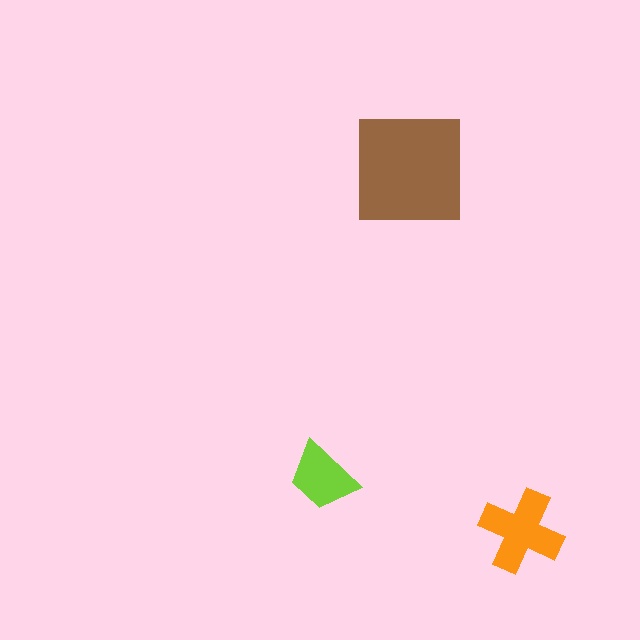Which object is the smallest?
The lime trapezoid.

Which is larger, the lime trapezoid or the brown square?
The brown square.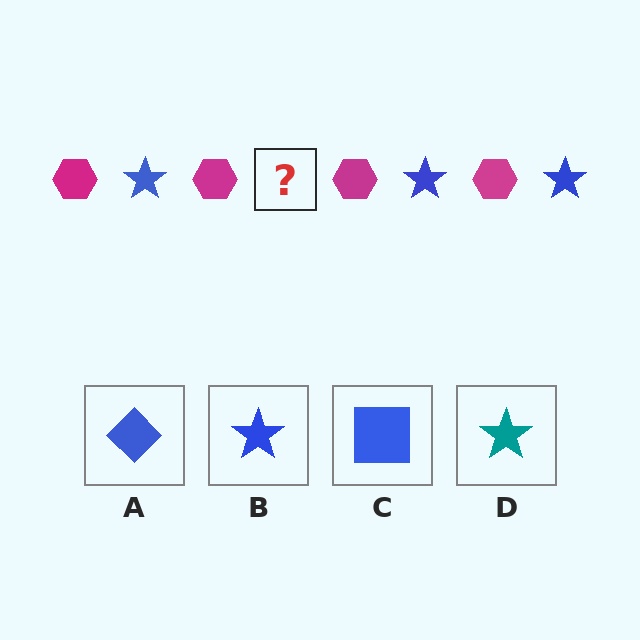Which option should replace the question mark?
Option B.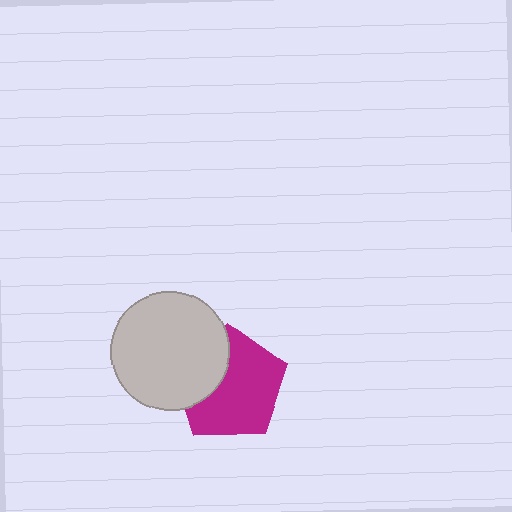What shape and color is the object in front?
The object in front is a light gray circle.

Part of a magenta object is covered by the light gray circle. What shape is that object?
It is a pentagon.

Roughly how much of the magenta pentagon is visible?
Most of it is visible (roughly 68%).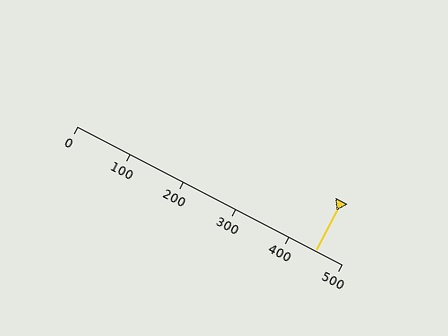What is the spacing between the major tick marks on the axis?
The major ticks are spaced 100 apart.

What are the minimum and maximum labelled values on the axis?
The axis runs from 0 to 500.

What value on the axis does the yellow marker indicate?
The marker indicates approximately 450.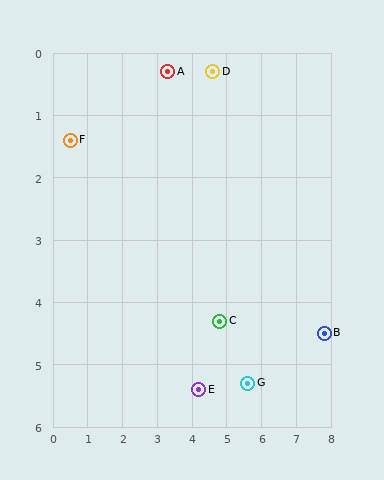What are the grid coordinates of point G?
Point G is at approximately (5.6, 5.3).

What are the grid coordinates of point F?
Point F is at approximately (0.5, 1.4).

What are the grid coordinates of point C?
Point C is at approximately (4.8, 4.3).